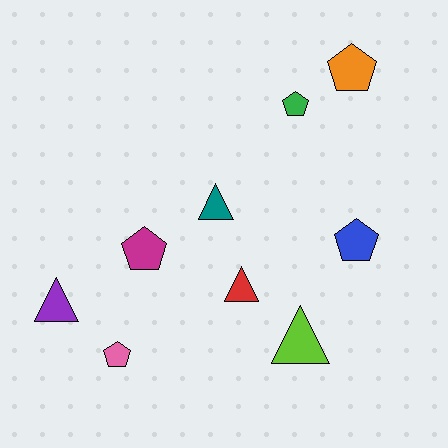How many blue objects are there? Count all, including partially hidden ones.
There is 1 blue object.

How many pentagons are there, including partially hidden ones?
There are 5 pentagons.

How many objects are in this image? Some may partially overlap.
There are 9 objects.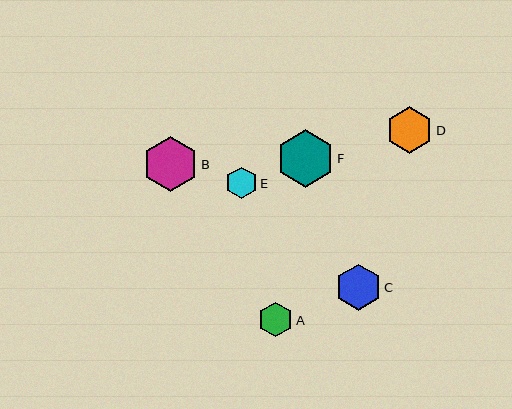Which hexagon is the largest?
Hexagon F is the largest with a size of approximately 57 pixels.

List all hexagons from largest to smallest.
From largest to smallest: F, B, D, C, A, E.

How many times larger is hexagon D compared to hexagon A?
Hexagon D is approximately 1.4 times the size of hexagon A.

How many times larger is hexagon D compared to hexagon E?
Hexagon D is approximately 1.5 times the size of hexagon E.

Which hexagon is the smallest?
Hexagon E is the smallest with a size of approximately 32 pixels.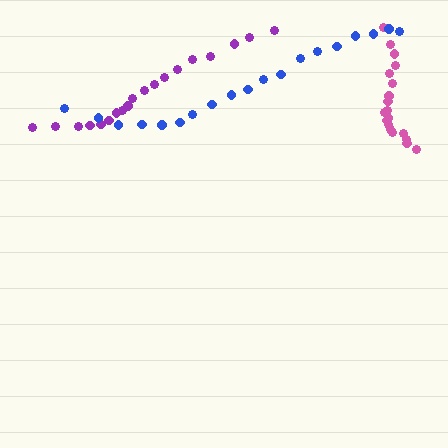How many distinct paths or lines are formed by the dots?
There are 3 distinct paths.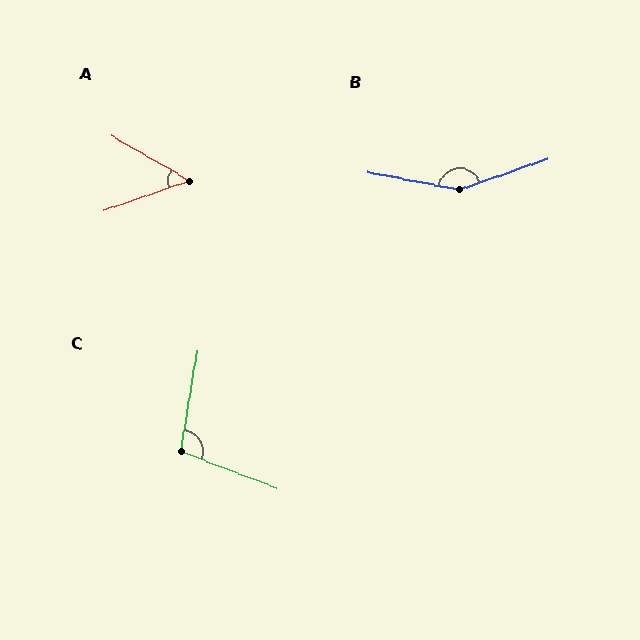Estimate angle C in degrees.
Approximately 102 degrees.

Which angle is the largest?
B, at approximately 150 degrees.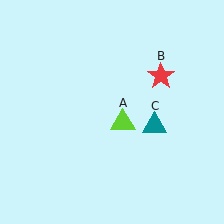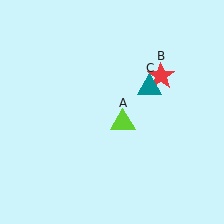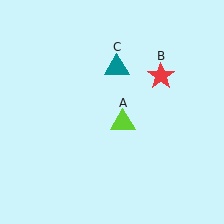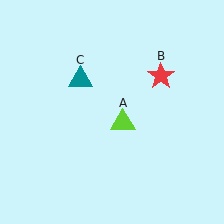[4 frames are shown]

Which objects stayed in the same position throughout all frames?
Lime triangle (object A) and red star (object B) remained stationary.